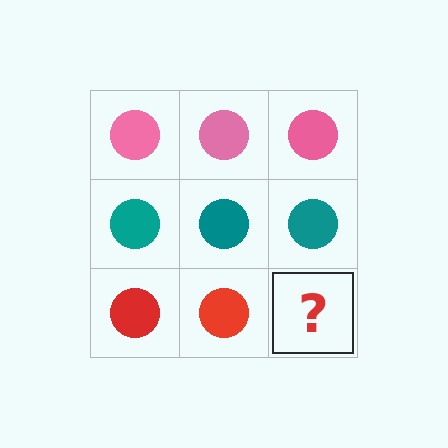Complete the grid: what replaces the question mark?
The question mark should be replaced with a red circle.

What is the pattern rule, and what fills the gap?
The rule is that each row has a consistent color. The gap should be filled with a red circle.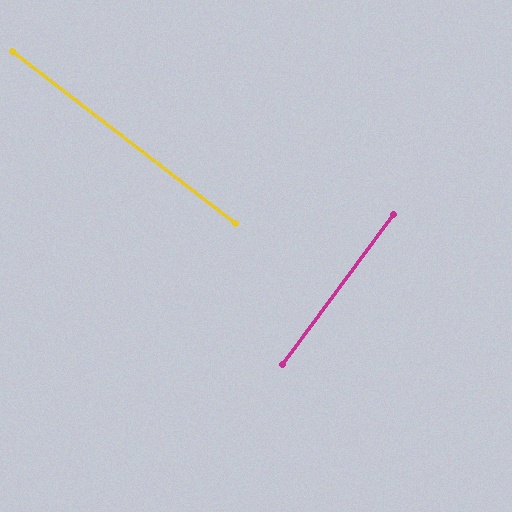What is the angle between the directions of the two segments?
Approximately 89 degrees.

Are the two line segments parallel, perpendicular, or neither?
Perpendicular — they meet at approximately 89°.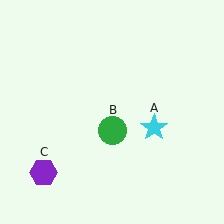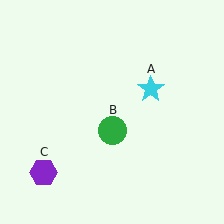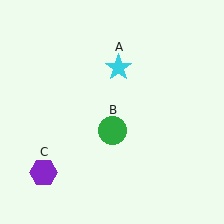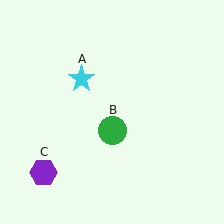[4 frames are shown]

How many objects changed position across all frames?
1 object changed position: cyan star (object A).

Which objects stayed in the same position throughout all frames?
Green circle (object B) and purple hexagon (object C) remained stationary.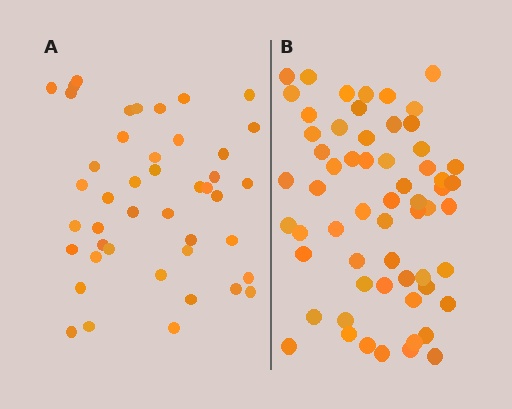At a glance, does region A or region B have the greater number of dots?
Region B (the right region) has more dots.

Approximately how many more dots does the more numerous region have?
Region B has approximately 15 more dots than region A.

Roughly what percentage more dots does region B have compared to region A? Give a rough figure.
About 35% more.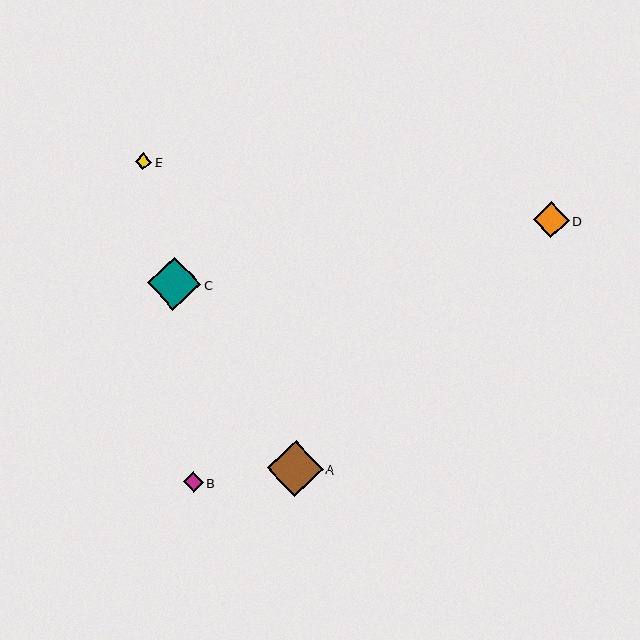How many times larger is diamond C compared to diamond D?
Diamond C is approximately 1.5 times the size of diamond D.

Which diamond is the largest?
Diamond A is the largest with a size of approximately 56 pixels.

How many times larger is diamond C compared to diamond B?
Diamond C is approximately 2.7 times the size of diamond B.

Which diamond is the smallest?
Diamond E is the smallest with a size of approximately 17 pixels.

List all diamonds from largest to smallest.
From largest to smallest: A, C, D, B, E.